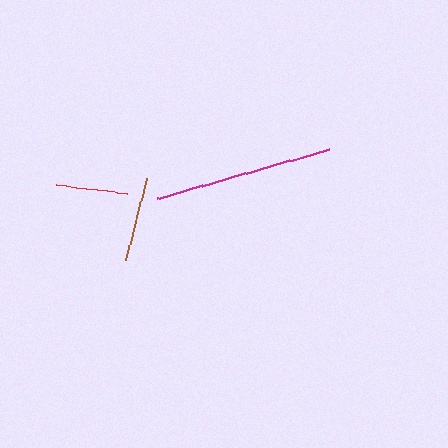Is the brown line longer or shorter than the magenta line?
The magenta line is longer than the brown line.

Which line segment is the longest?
The magenta line is the longest at approximately 179 pixels.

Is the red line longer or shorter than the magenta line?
The magenta line is longer than the red line.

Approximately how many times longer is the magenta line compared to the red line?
The magenta line is approximately 2.5 times the length of the red line.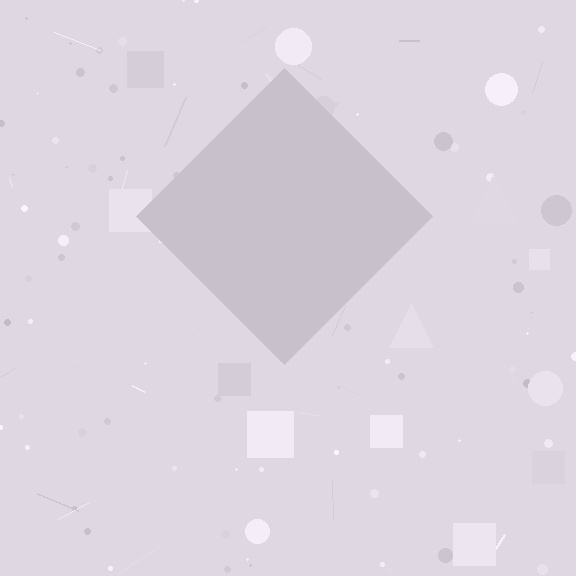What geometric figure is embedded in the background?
A diamond is embedded in the background.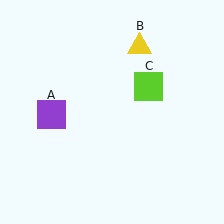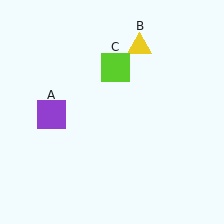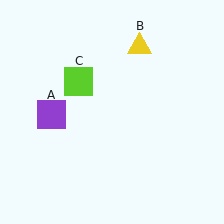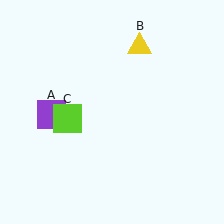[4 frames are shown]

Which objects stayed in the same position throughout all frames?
Purple square (object A) and yellow triangle (object B) remained stationary.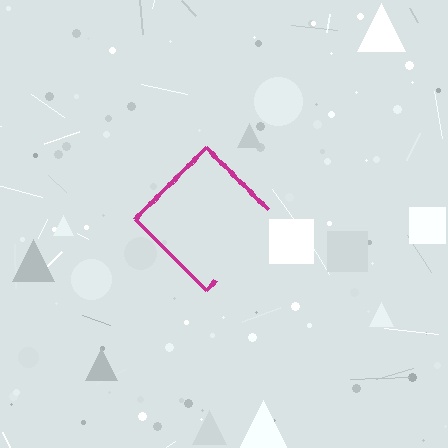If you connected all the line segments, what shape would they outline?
They would outline a diamond.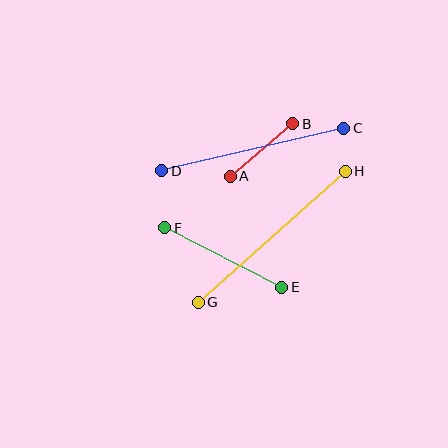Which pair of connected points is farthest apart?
Points G and H are farthest apart.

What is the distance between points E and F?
The distance is approximately 132 pixels.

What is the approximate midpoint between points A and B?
The midpoint is at approximately (261, 150) pixels.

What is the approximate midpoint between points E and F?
The midpoint is at approximately (223, 257) pixels.